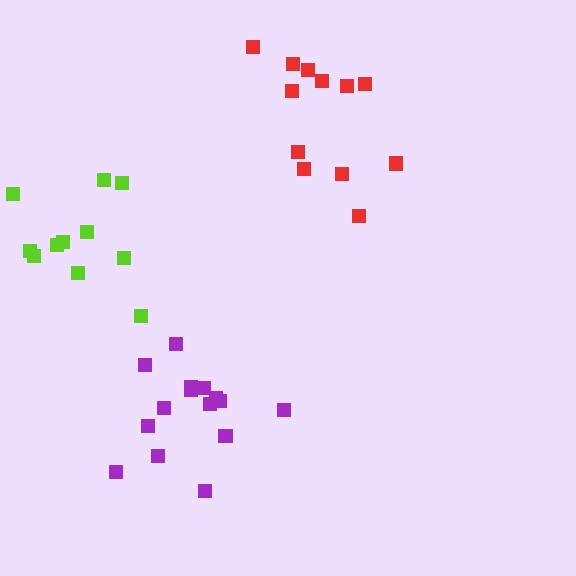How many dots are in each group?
Group 1: 12 dots, Group 2: 11 dots, Group 3: 15 dots (38 total).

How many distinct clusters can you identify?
There are 3 distinct clusters.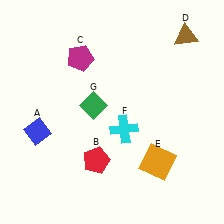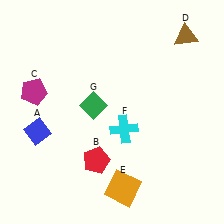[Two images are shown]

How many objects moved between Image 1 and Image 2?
2 objects moved between the two images.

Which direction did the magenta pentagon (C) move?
The magenta pentagon (C) moved left.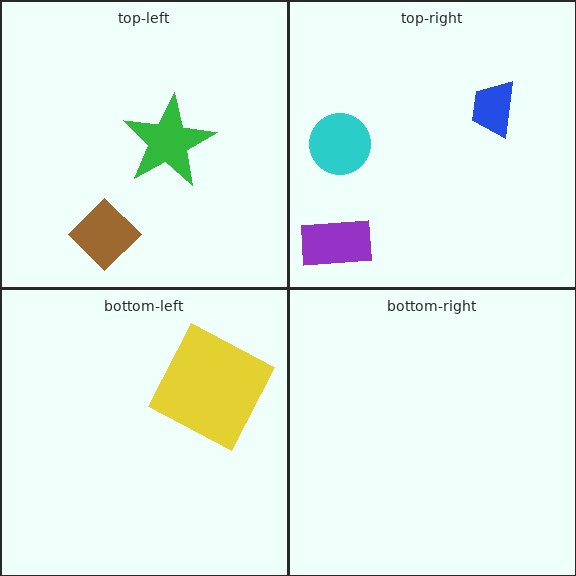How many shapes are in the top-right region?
3.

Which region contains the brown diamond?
The top-left region.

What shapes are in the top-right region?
The blue trapezoid, the purple rectangle, the cyan circle.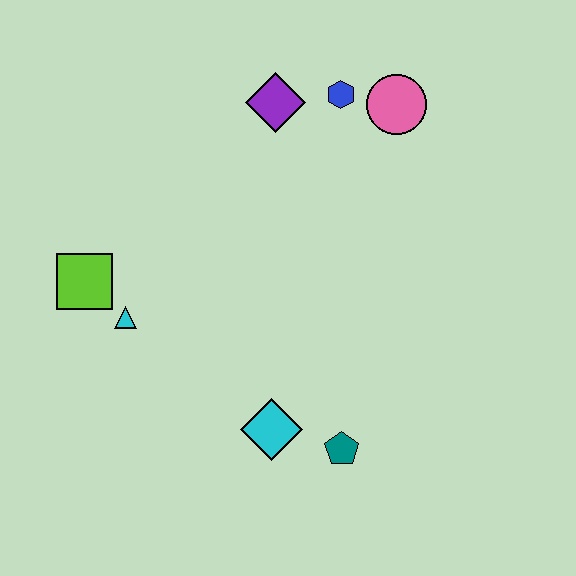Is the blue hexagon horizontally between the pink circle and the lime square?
Yes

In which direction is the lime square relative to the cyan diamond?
The lime square is to the left of the cyan diamond.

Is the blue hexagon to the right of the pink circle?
No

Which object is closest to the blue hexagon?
The pink circle is closest to the blue hexagon.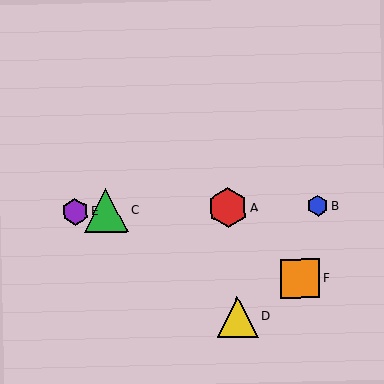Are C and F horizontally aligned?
No, C is at y≈211 and F is at y≈278.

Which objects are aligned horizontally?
Objects A, B, C, E are aligned horizontally.